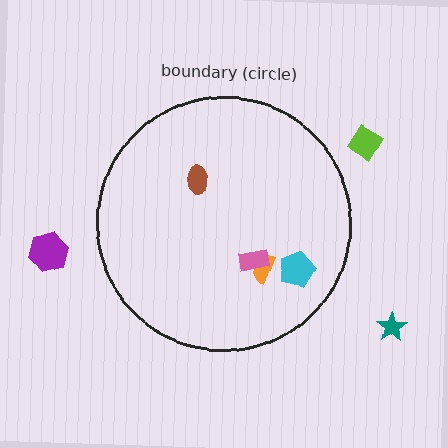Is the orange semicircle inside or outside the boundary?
Inside.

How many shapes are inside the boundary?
4 inside, 3 outside.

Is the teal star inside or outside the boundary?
Outside.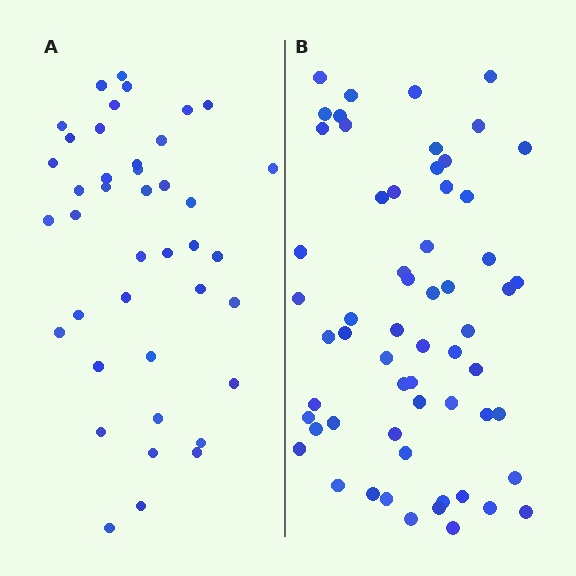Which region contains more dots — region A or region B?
Region B (the right region) has more dots.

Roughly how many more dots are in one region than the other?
Region B has approximately 20 more dots than region A.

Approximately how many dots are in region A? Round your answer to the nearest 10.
About 40 dots. (The exact count is 41, which rounds to 40.)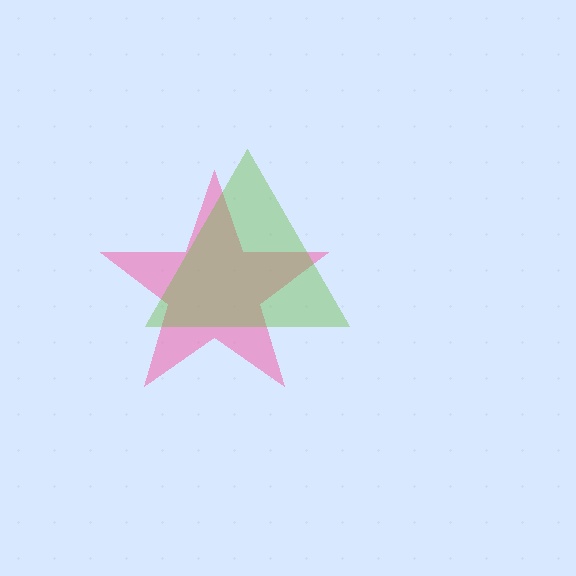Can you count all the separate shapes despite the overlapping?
Yes, there are 2 separate shapes.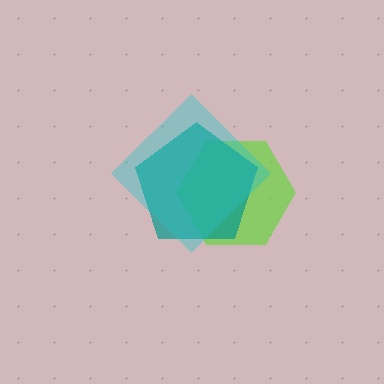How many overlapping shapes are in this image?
There are 3 overlapping shapes in the image.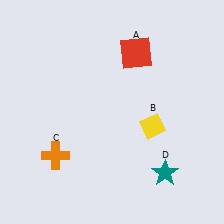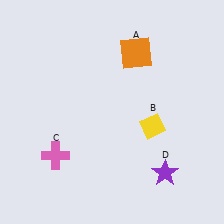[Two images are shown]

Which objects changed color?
A changed from red to orange. C changed from orange to pink. D changed from teal to purple.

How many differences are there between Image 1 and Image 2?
There are 3 differences between the two images.